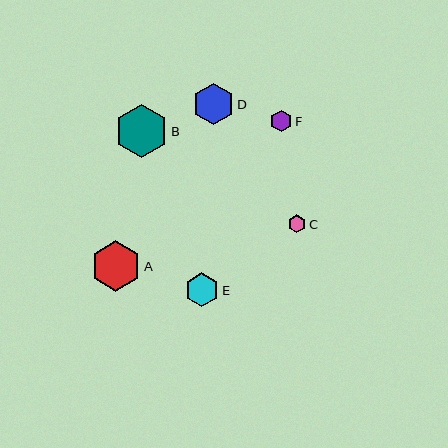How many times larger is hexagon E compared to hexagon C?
Hexagon E is approximately 1.9 times the size of hexagon C.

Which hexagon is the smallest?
Hexagon C is the smallest with a size of approximately 18 pixels.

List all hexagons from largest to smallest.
From largest to smallest: B, A, D, E, F, C.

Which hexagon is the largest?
Hexagon B is the largest with a size of approximately 53 pixels.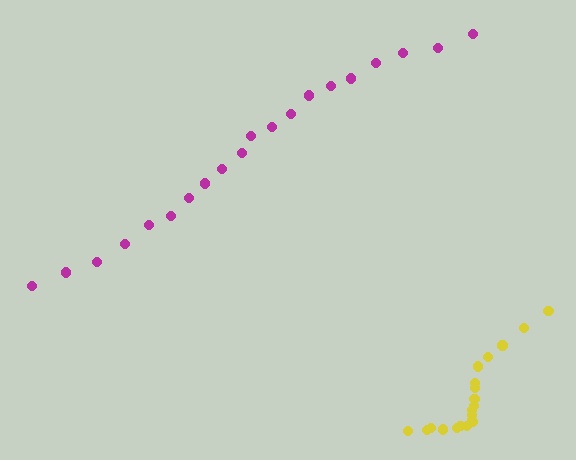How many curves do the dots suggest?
There are 2 distinct paths.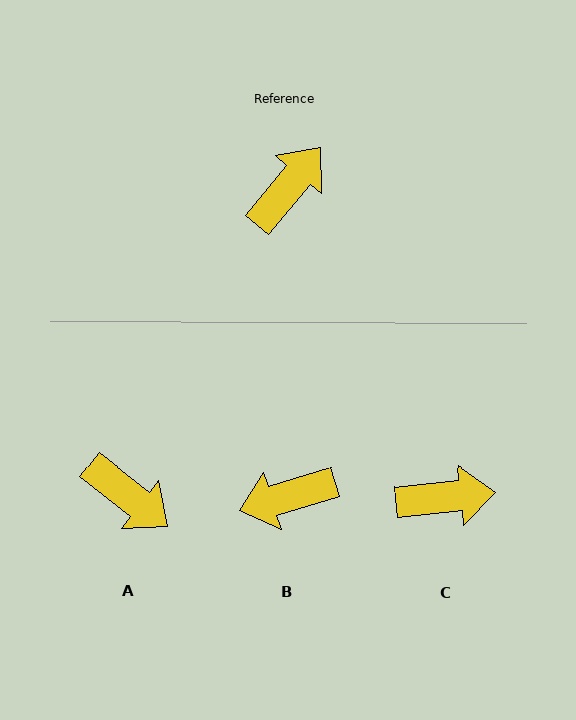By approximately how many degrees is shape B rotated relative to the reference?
Approximately 146 degrees counter-clockwise.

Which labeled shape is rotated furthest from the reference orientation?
B, about 146 degrees away.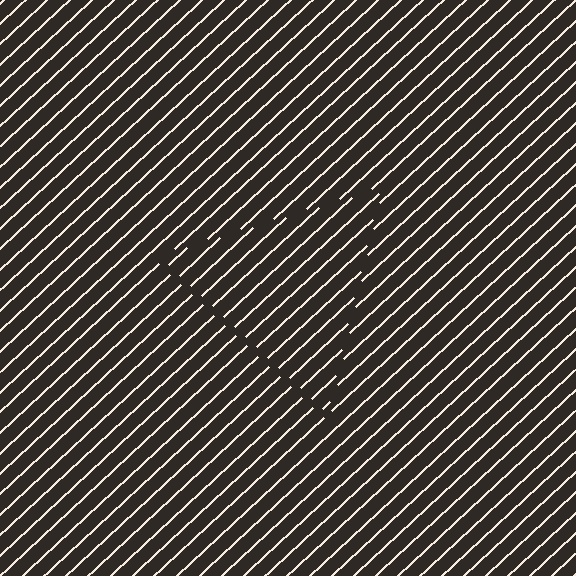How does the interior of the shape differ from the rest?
The interior of the shape contains the same grating, shifted by half a period — the contour is defined by the phase discontinuity where line-ends from the inner and outer gratings abut.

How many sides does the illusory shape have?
3 sides — the line-ends trace a triangle.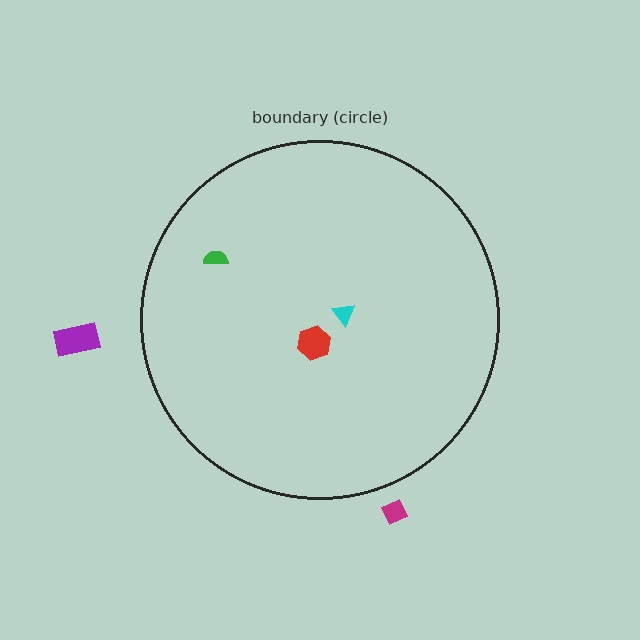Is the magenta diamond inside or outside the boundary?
Outside.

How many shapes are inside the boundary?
3 inside, 2 outside.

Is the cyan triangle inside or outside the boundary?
Inside.